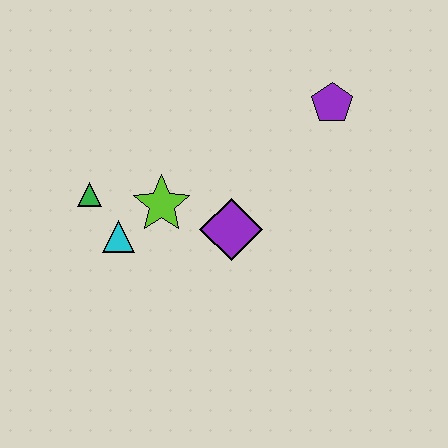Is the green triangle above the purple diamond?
Yes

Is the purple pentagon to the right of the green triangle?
Yes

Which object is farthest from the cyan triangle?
The purple pentagon is farthest from the cyan triangle.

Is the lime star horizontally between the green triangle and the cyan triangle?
No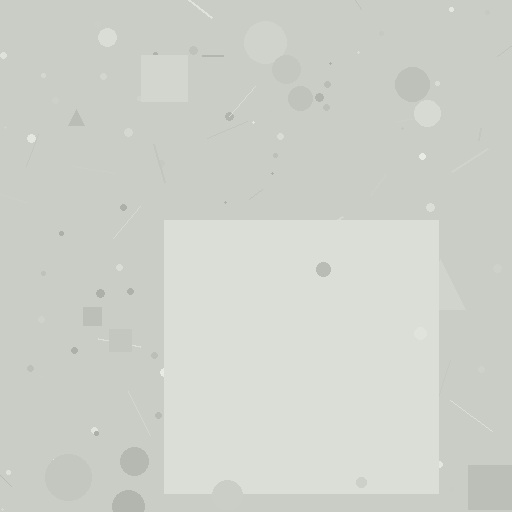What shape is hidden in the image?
A square is hidden in the image.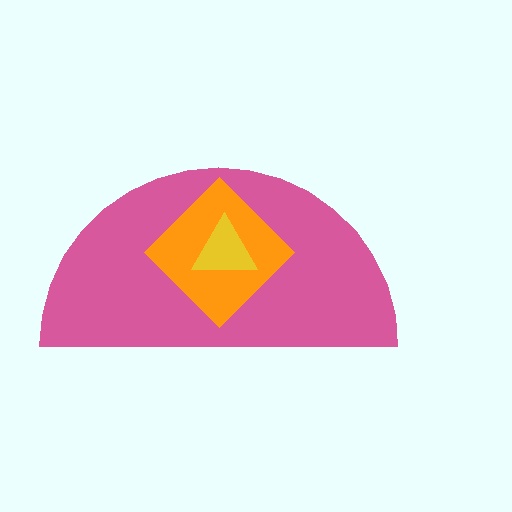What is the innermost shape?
The yellow triangle.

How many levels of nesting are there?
3.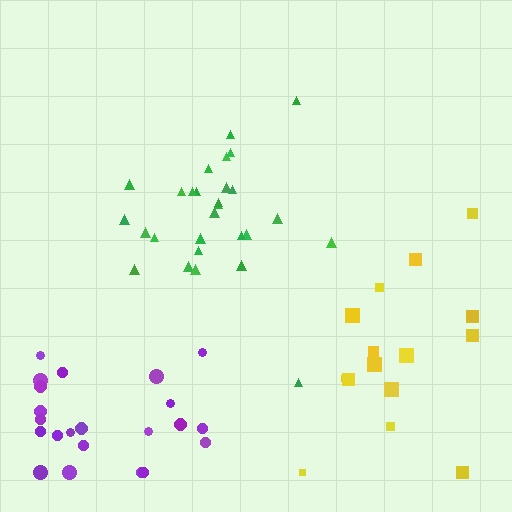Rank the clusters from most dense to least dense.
green, purple, yellow.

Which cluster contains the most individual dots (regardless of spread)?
Green (28).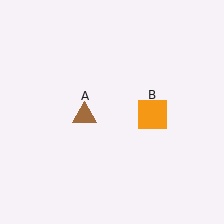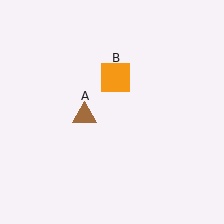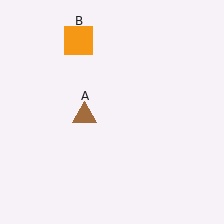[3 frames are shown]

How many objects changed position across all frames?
1 object changed position: orange square (object B).